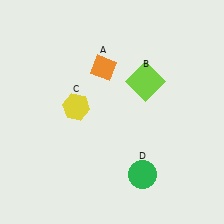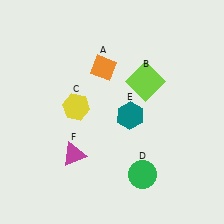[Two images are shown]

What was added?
A teal hexagon (E), a magenta triangle (F) were added in Image 2.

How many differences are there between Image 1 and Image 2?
There are 2 differences between the two images.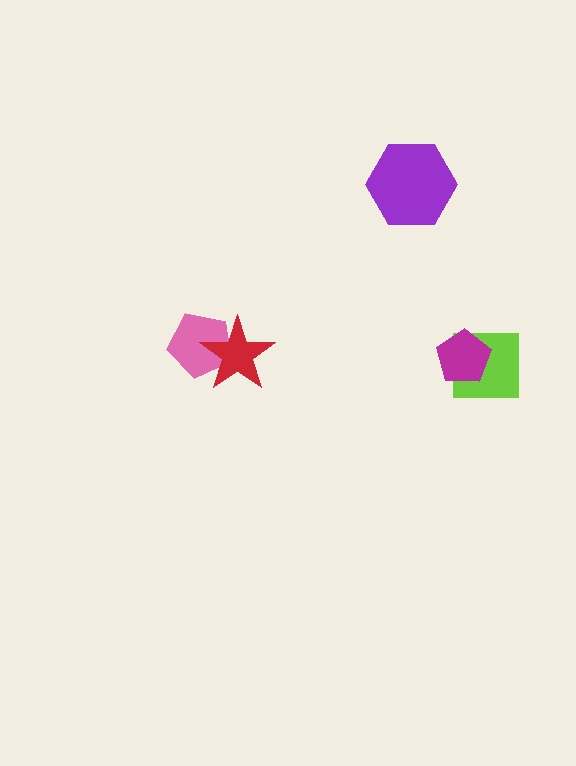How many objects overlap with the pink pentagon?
1 object overlaps with the pink pentagon.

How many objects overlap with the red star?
1 object overlaps with the red star.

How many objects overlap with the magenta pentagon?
1 object overlaps with the magenta pentagon.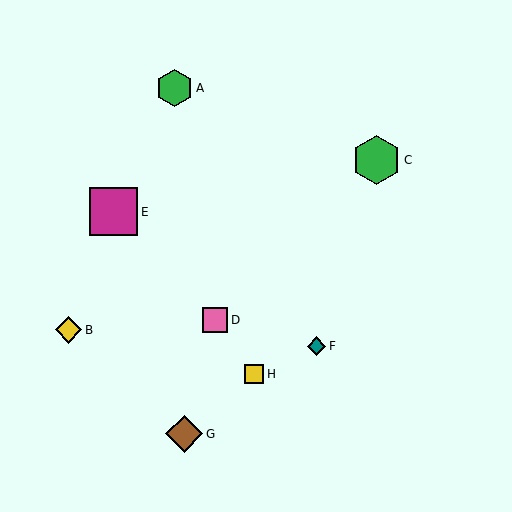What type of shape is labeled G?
Shape G is a brown diamond.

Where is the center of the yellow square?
The center of the yellow square is at (254, 374).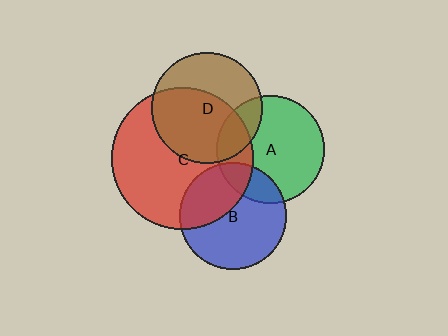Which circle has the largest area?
Circle C (red).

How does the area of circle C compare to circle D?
Approximately 1.7 times.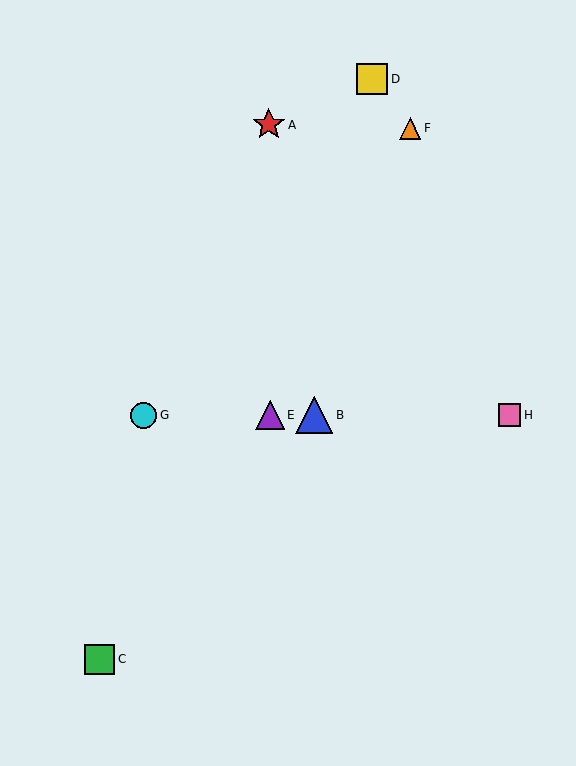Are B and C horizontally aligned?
No, B is at y≈415 and C is at y≈659.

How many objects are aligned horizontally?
4 objects (B, E, G, H) are aligned horizontally.